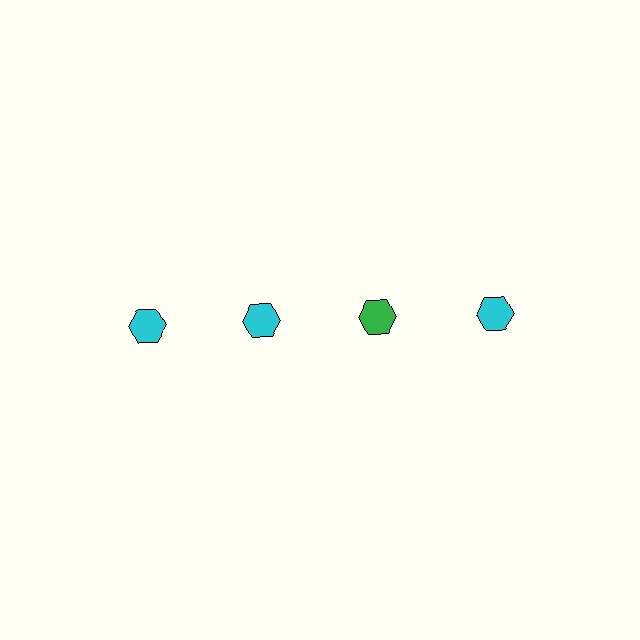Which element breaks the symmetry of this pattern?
The green hexagon in the top row, center column breaks the symmetry. All other shapes are cyan hexagons.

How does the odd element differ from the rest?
It has a different color: green instead of cyan.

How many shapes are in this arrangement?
There are 4 shapes arranged in a grid pattern.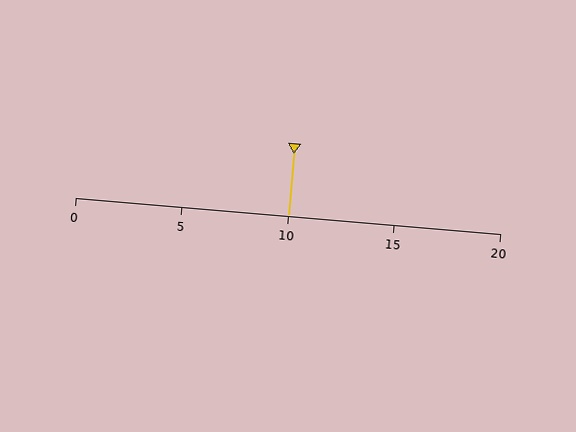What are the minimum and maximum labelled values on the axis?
The axis runs from 0 to 20.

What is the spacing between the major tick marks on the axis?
The major ticks are spaced 5 apart.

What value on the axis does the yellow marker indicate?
The marker indicates approximately 10.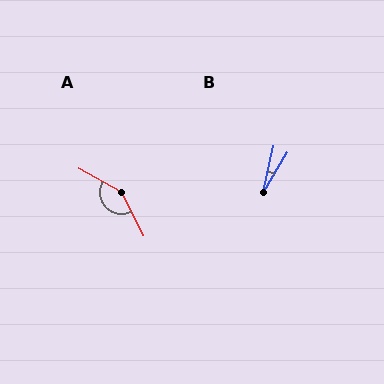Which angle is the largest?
A, at approximately 145 degrees.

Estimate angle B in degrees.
Approximately 18 degrees.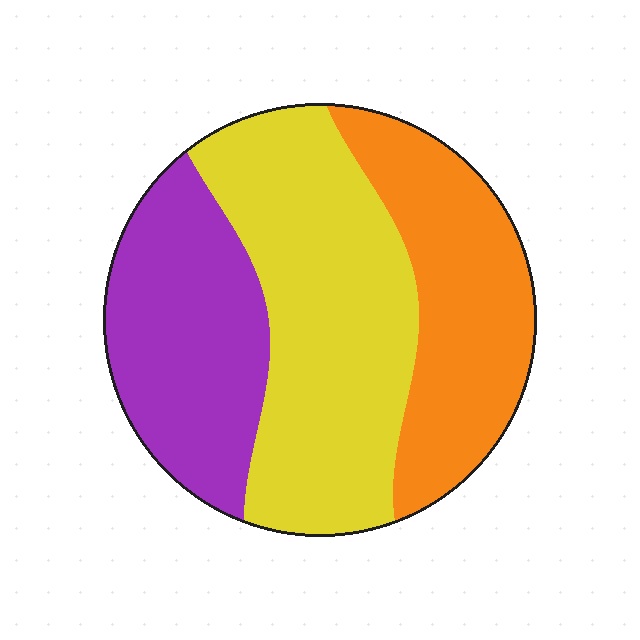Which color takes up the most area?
Yellow, at roughly 45%.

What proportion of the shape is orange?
Orange covers around 30% of the shape.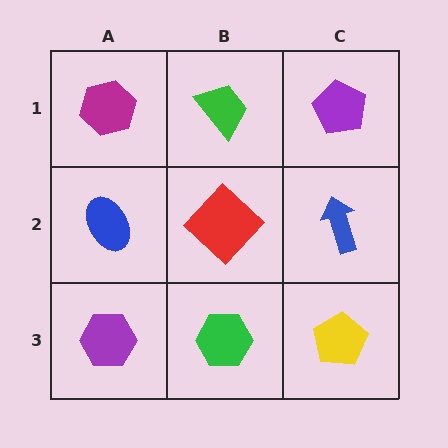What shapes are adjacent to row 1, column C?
A blue arrow (row 2, column C), a green trapezoid (row 1, column B).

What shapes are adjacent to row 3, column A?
A blue ellipse (row 2, column A), a green hexagon (row 3, column B).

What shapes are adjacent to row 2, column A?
A magenta hexagon (row 1, column A), a purple hexagon (row 3, column A), a red diamond (row 2, column B).